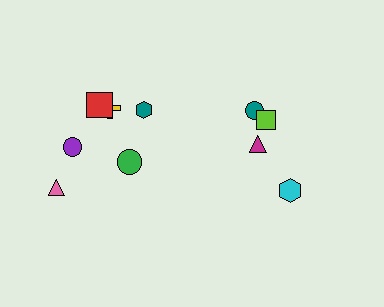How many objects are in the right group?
There are 4 objects.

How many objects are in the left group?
There are 6 objects.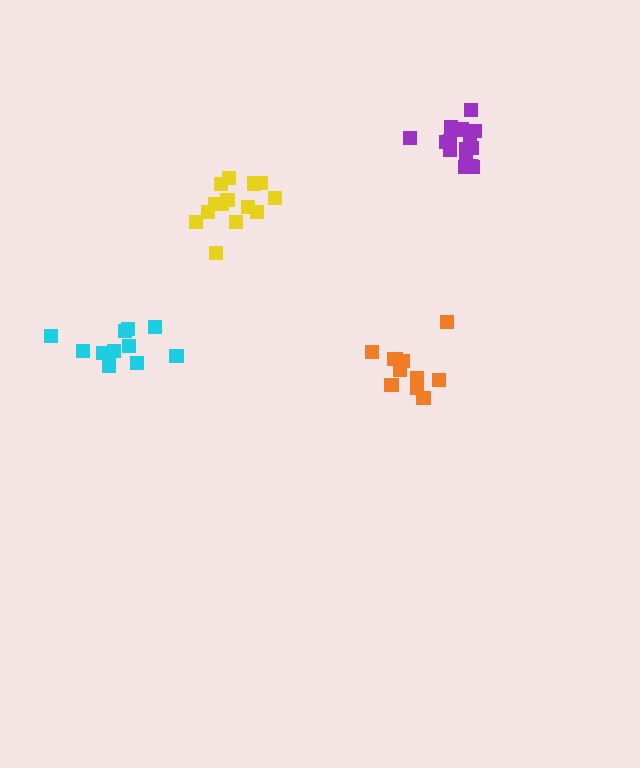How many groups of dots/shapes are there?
There are 4 groups.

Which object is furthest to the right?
The purple cluster is rightmost.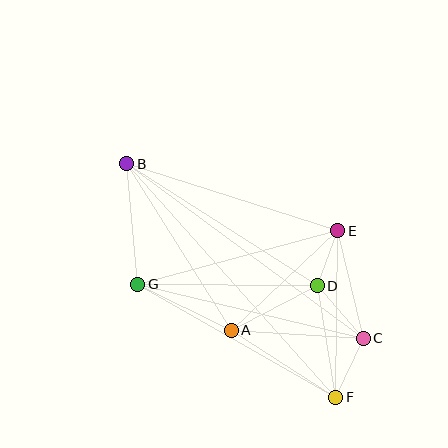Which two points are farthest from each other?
Points B and F are farthest from each other.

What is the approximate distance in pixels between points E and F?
The distance between E and F is approximately 167 pixels.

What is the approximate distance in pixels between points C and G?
The distance between C and G is approximately 232 pixels.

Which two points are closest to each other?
Points D and E are closest to each other.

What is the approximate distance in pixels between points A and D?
The distance between A and D is approximately 97 pixels.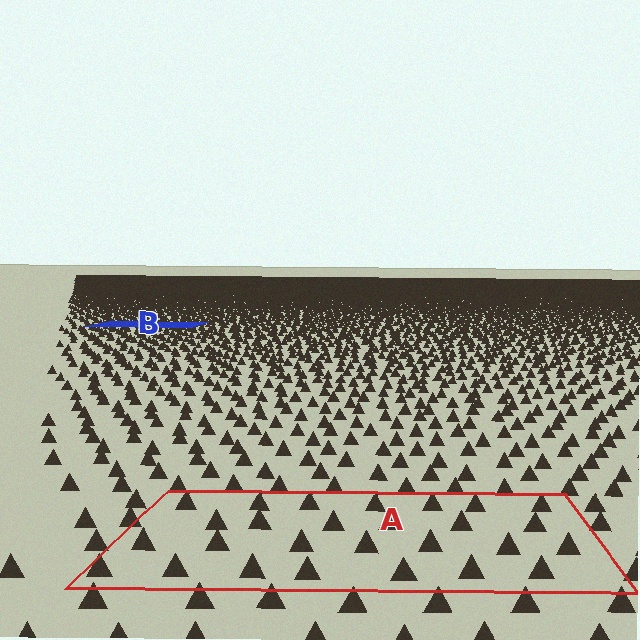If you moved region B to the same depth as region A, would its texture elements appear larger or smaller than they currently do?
They would appear larger. At a closer depth, the same texture elements are projected at a bigger on-screen size.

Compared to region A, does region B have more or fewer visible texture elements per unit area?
Region B has more texture elements per unit area — they are packed more densely because it is farther away.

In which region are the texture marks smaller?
The texture marks are smaller in region B, because it is farther away.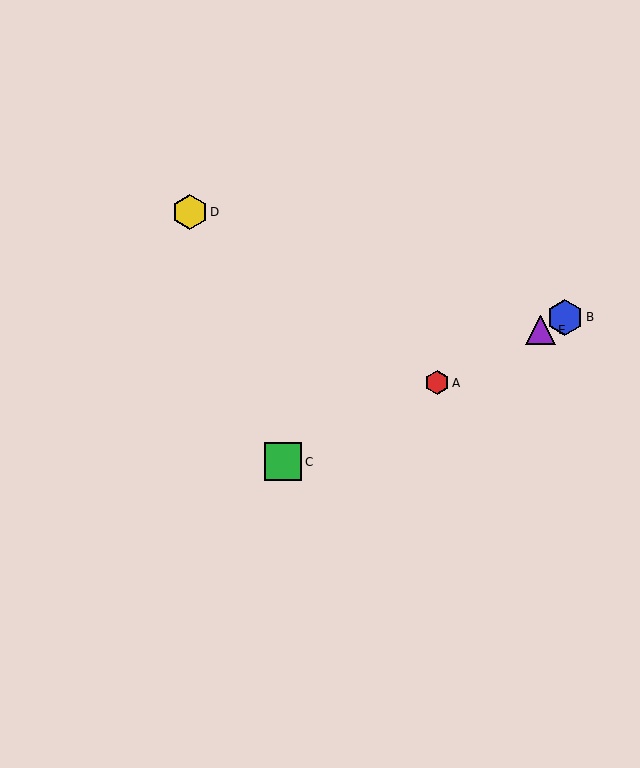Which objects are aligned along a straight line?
Objects A, B, C, E are aligned along a straight line.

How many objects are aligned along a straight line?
4 objects (A, B, C, E) are aligned along a straight line.